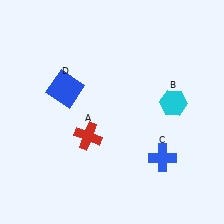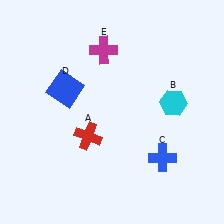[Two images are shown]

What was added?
A magenta cross (E) was added in Image 2.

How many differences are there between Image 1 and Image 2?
There is 1 difference between the two images.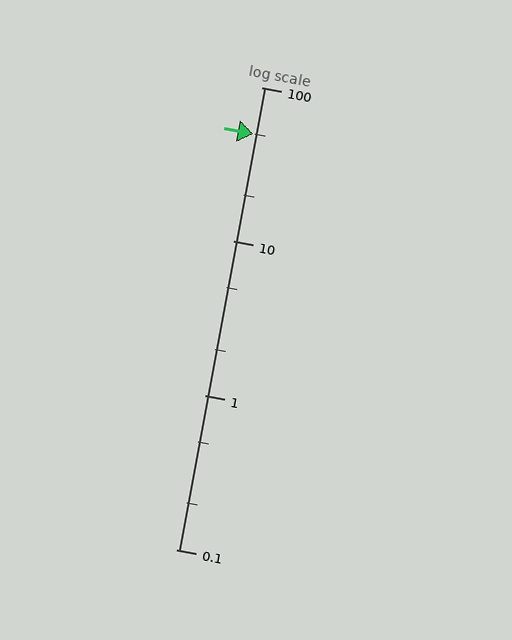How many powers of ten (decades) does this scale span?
The scale spans 3 decades, from 0.1 to 100.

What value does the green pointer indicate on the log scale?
The pointer indicates approximately 50.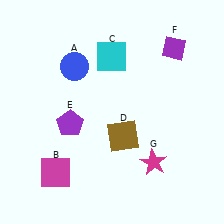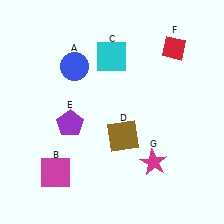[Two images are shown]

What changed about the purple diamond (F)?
In Image 1, F is purple. In Image 2, it changed to red.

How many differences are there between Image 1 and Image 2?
There is 1 difference between the two images.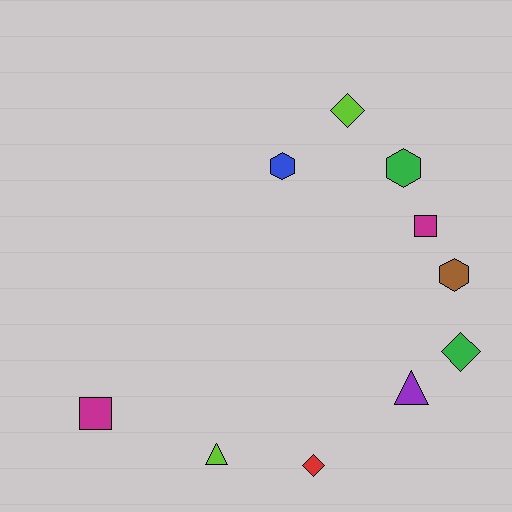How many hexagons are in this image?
There are 3 hexagons.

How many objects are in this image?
There are 10 objects.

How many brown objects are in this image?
There is 1 brown object.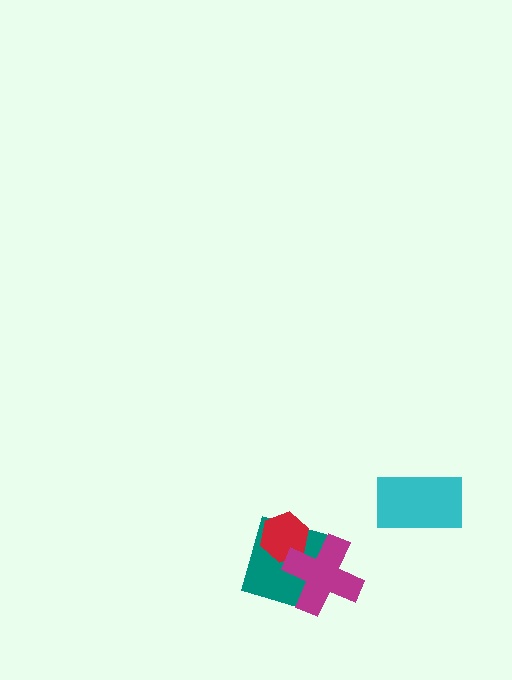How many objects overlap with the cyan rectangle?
0 objects overlap with the cyan rectangle.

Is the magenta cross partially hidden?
No, no other shape covers it.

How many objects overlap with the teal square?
2 objects overlap with the teal square.